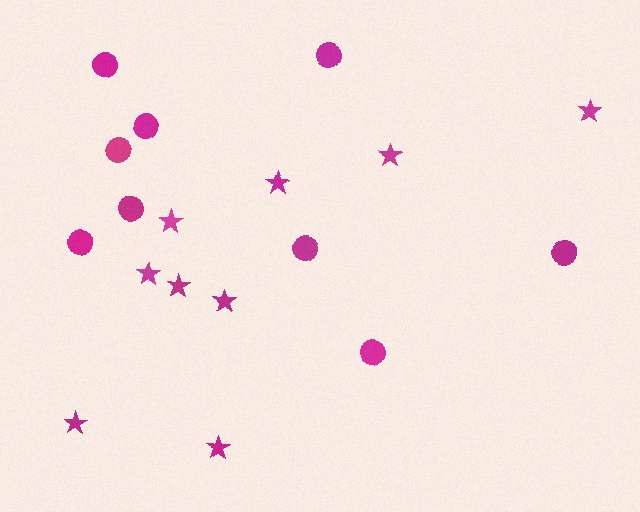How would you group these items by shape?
There are 2 groups: one group of stars (9) and one group of circles (9).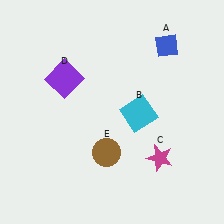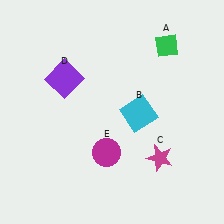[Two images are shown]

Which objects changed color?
A changed from blue to green. E changed from brown to magenta.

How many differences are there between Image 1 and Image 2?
There are 2 differences between the two images.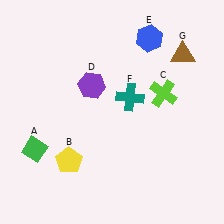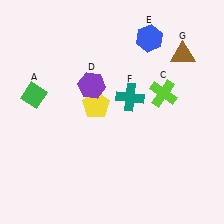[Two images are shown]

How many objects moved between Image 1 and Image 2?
2 objects moved between the two images.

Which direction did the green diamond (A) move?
The green diamond (A) moved up.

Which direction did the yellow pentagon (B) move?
The yellow pentagon (B) moved up.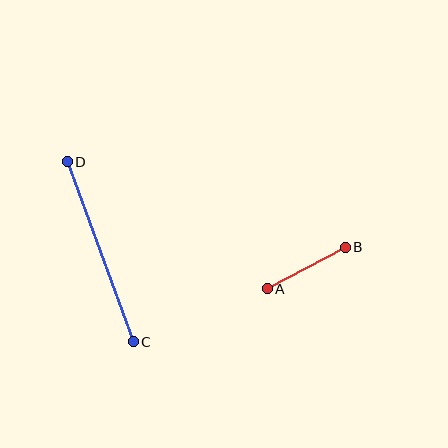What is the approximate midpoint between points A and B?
The midpoint is at approximately (306, 268) pixels.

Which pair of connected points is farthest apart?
Points C and D are farthest apart.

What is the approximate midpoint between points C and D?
The midpoint is at approximately (100, 252) pixels.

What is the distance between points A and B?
The distance is approximately 88 pixels.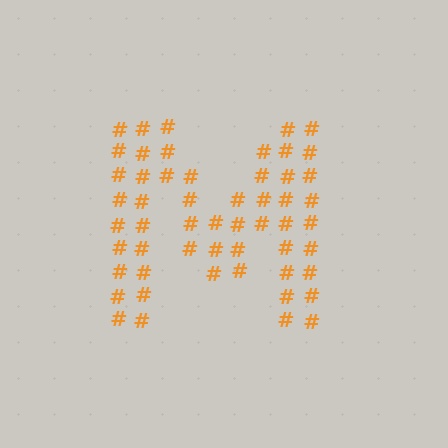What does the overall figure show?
The overall figure shows the letter M.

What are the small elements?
The small elements are hash symbols.